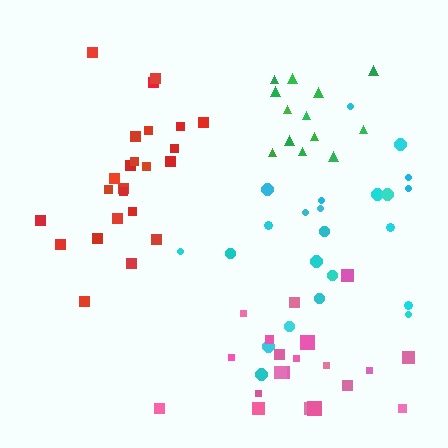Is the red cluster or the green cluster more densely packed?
Green.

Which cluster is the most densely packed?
Green.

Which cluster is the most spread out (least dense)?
Pink.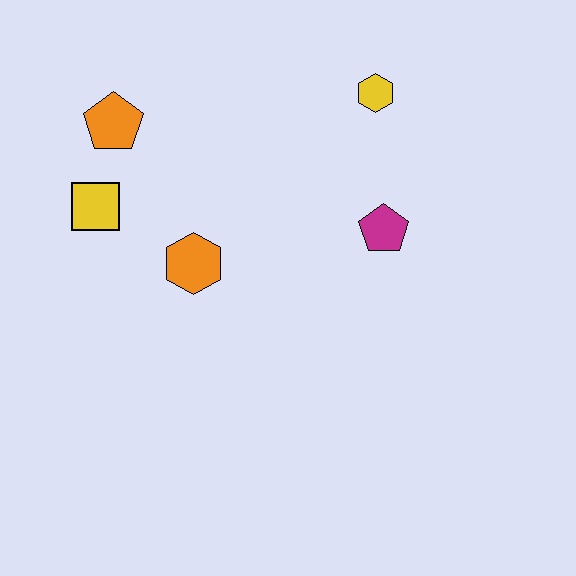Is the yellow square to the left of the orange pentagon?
Yes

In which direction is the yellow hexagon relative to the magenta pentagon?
The yellow hexagon is above the magenta pentagon.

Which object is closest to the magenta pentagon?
The yellow hexagon is closest to the magenta pentagon.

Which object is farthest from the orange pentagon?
The magenta pentagon is farthest from the orange pentagon.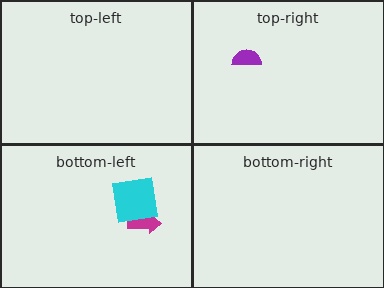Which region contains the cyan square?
The bottom-left region.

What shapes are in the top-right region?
The purple semicircle.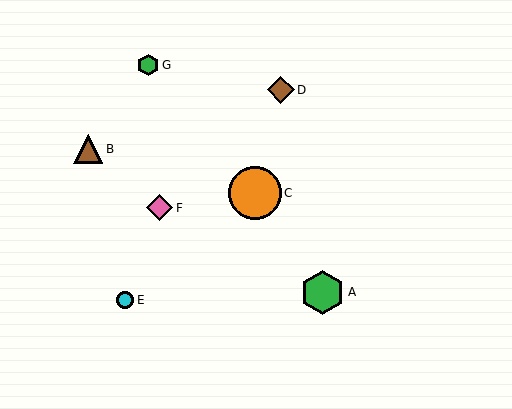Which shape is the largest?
The orange circle (labeled C) is the largest.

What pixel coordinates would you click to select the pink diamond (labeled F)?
Click at (160, 208) to select the pink diamond F.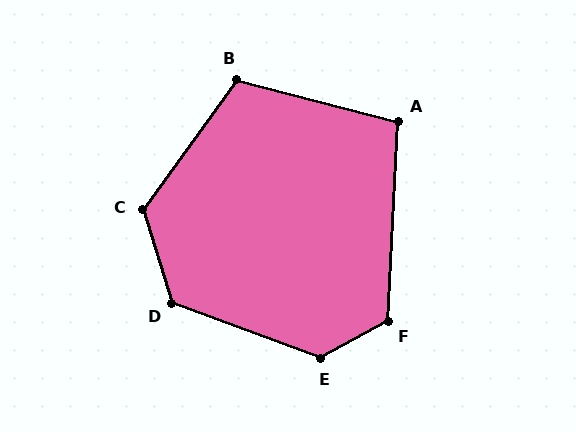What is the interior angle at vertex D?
Approximately 127 degrees (obtuse).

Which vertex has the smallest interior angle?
A, at approximately 102 degrees.